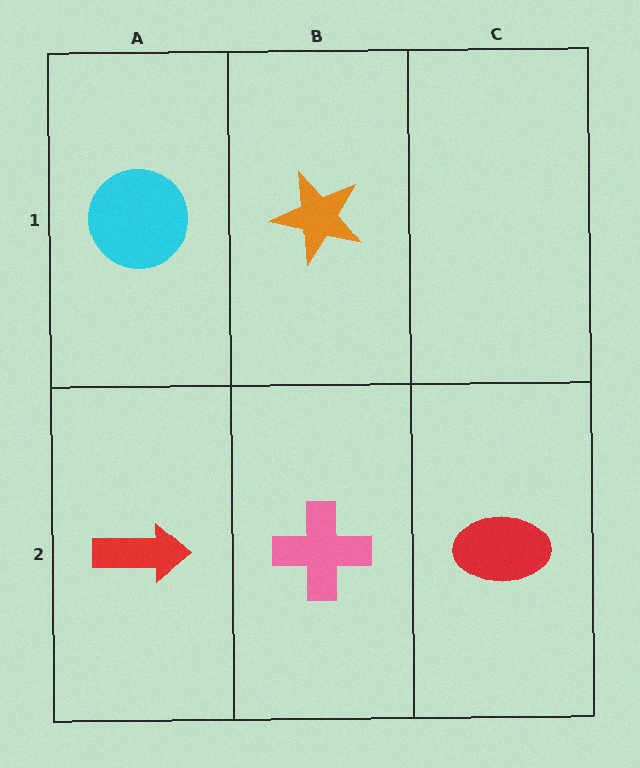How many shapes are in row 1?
2 shapes.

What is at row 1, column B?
An orange star.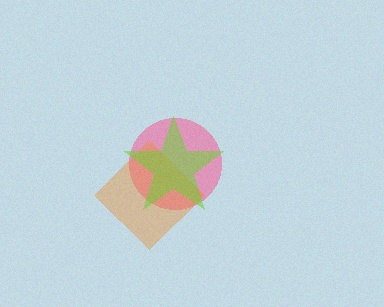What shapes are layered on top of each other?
The layered shapes are: a pink circle, an orange diamond, a lime star.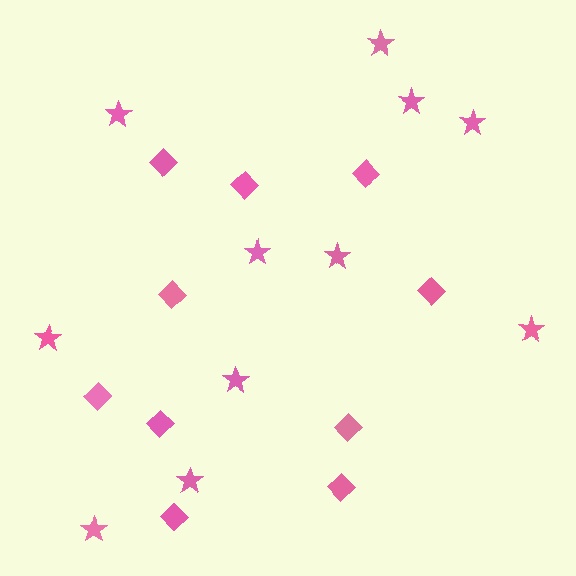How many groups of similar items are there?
There are 2 groups: one group of stars (11) and one group of diamonds (10).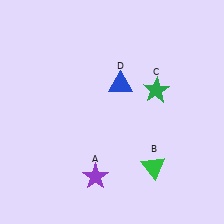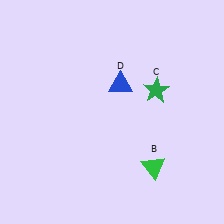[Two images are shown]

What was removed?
The purple star (A) was removed in Image 2.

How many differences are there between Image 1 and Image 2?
There is 1 difference between the two images.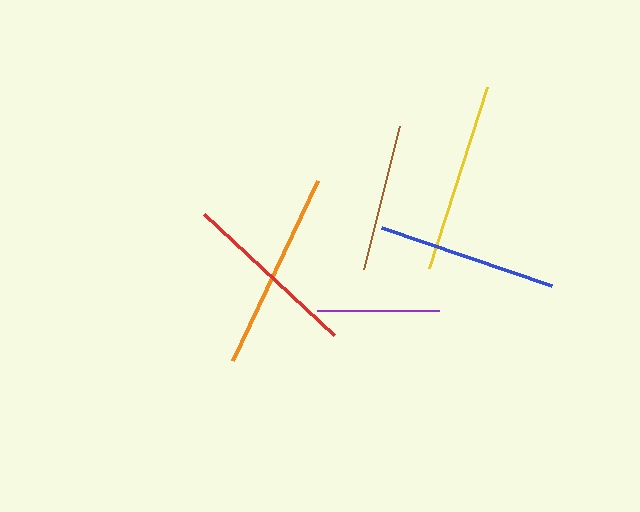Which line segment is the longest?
The orange line is the longest at approximately 199 pixels.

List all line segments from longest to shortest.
From longest to shortest: orange, yellow, blue, red, brown, purple.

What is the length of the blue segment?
The blue segment is approximately 180 pixels long.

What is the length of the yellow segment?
The yellow segment is approximately 190 pixels long.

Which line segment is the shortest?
The purple line is the shortest at approximately 122 pixels.